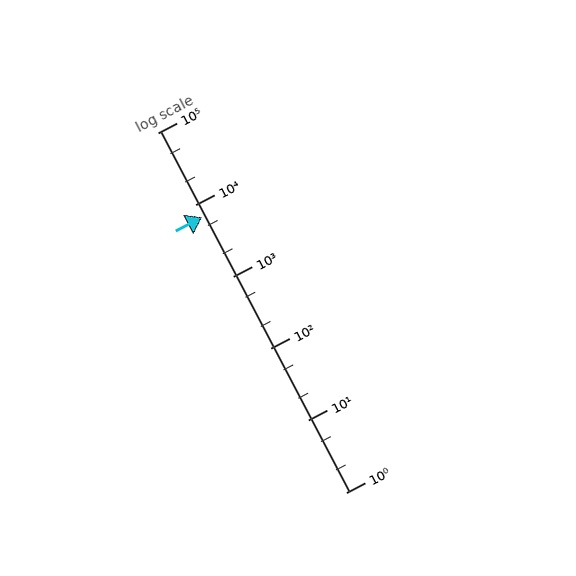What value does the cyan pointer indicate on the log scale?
The pointer indicates approximately 6600.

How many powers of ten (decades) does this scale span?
The scale spans 5 decades, from 1 to 100000.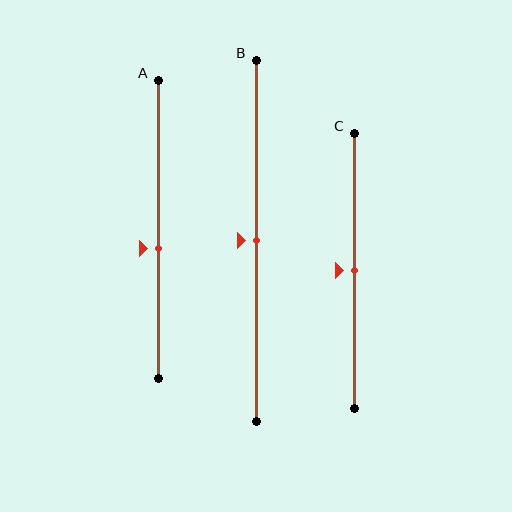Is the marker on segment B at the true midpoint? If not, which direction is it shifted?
Yes, the marker on segment B is at the true midpoint.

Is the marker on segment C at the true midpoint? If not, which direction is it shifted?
Yes, the marker on segment C is at the true midpoint.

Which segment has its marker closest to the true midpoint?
Segment B has its marker closest to the true midpoint.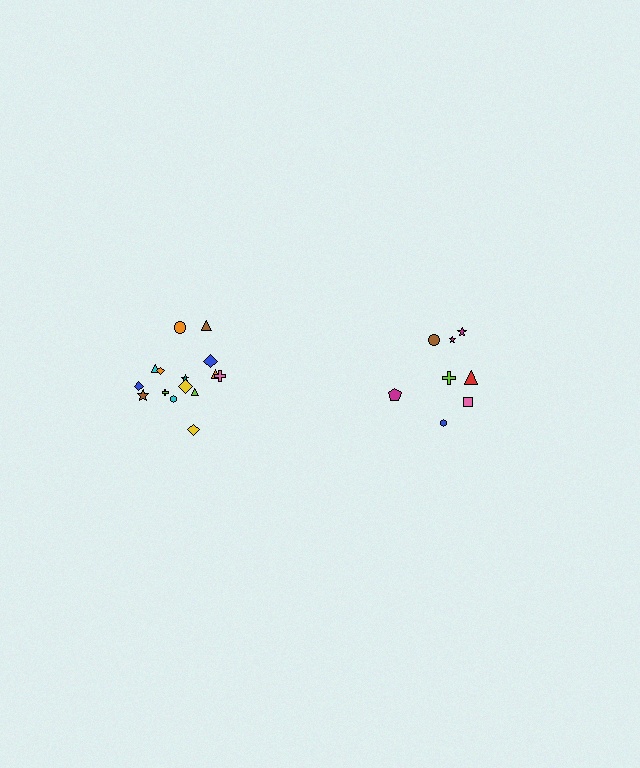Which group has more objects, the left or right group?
The left group.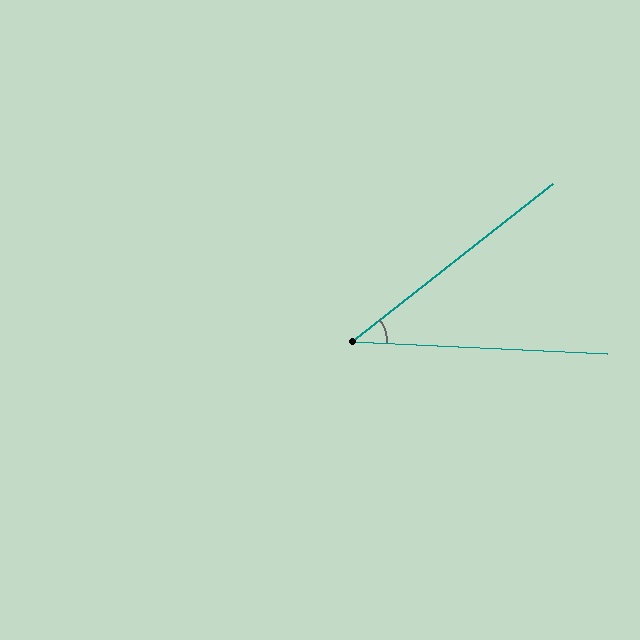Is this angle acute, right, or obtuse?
It is acute.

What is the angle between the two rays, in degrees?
Approximately 41 degrees.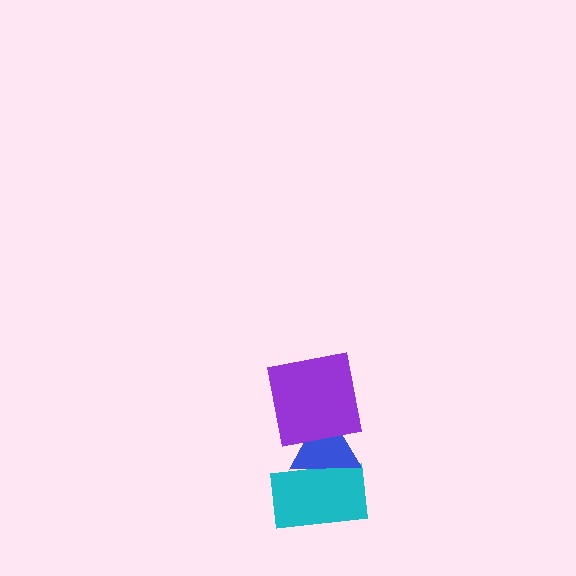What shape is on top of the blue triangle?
The purple square is on top of the blue triangle.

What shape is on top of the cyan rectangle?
The blue triangle is on top of the cyan rectangle.